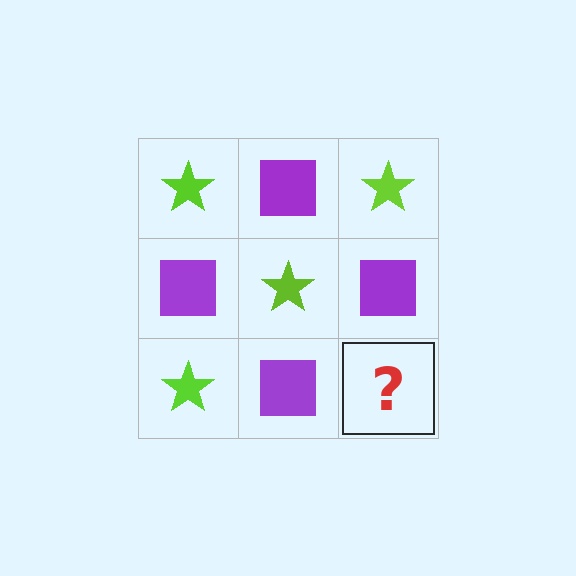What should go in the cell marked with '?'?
The missing cell should contain a lime star.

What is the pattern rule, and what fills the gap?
The rule is that it alternates lime star and purple square in a checkerboard pattern. The gap should be filled with a lime star.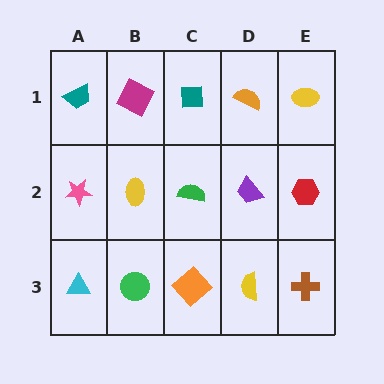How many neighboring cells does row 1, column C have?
3.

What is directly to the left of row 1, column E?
An orange semicircle.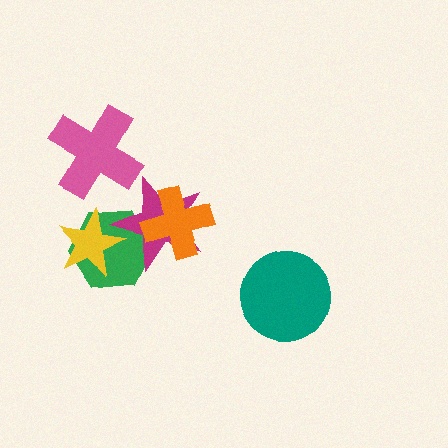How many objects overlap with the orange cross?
2 objects overlap with the orange cross.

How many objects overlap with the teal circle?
0 objects overlap with the teal circle.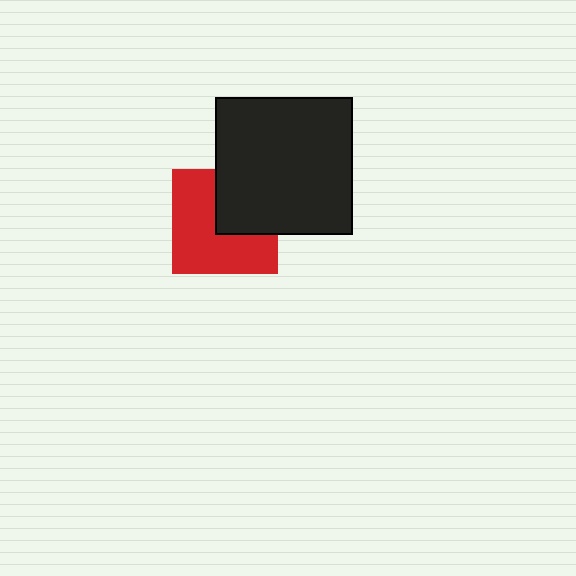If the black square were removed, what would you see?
You would see the complete red square.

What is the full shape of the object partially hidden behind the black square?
The partially hidden object is a red square.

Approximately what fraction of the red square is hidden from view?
Roughly 37% of the red square is hidden behind the black square.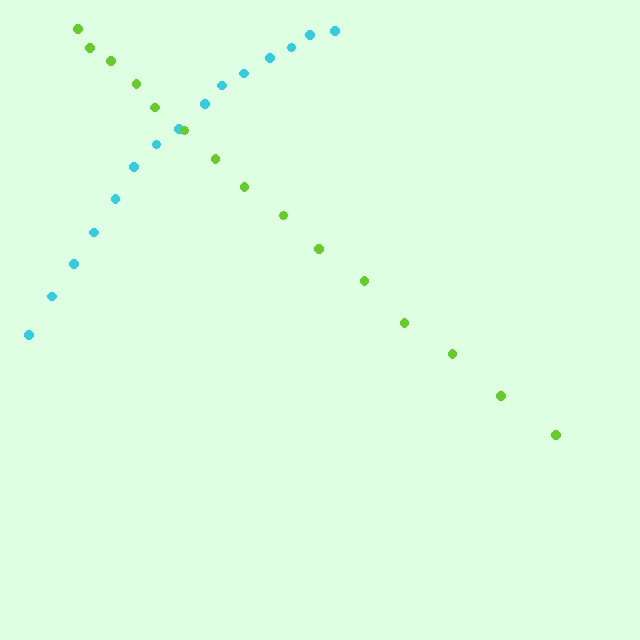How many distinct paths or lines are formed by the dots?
There are 2 distinct paths.